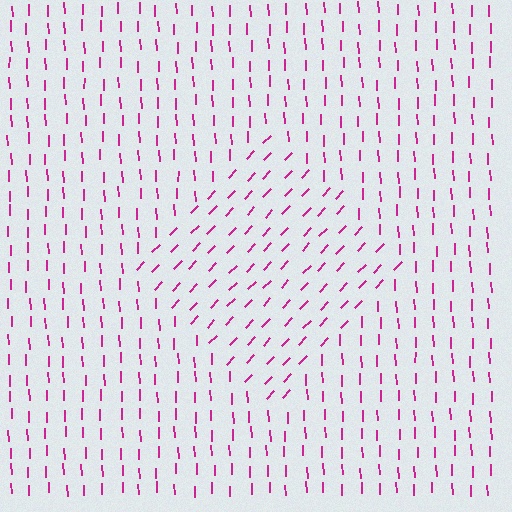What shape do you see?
I see a diamond.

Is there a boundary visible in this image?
Yes, there is a texture boundary formed by a change in line orientation.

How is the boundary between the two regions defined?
The boundary is defined purely by a change in line orientation (approximately 45 degrees difference). All lines are the same color and thickness.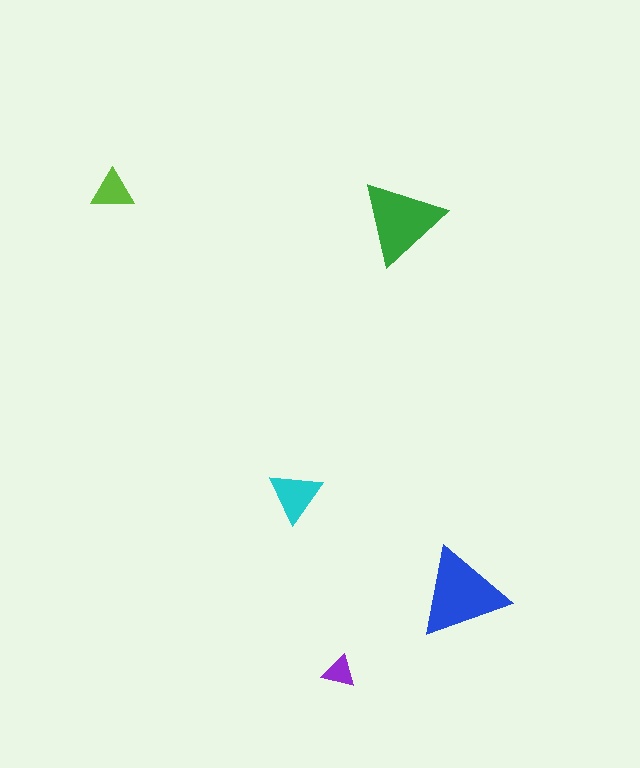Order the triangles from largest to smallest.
the blue one, the green one, the cyan one, the lime one, the purple one.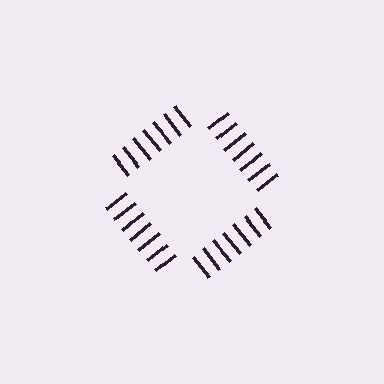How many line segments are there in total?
28 — 7 along each of the 4 edges.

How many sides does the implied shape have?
4 sides — the line-ends trace a square.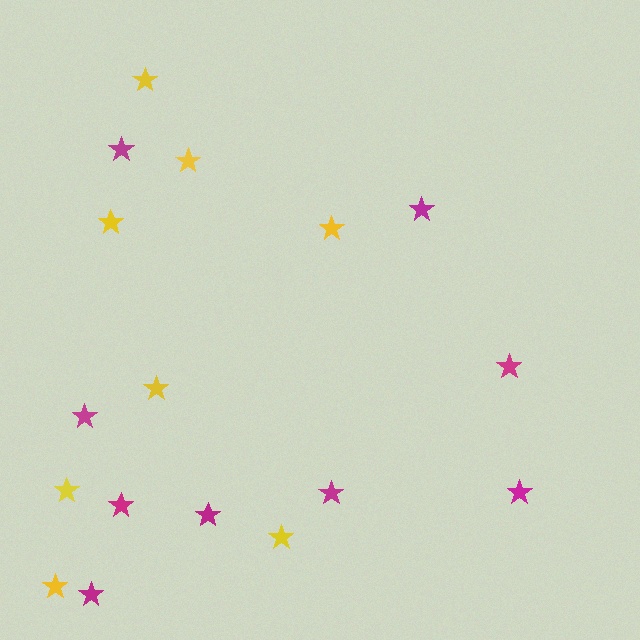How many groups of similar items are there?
There are 2 groups: one group of yellow stars (8) and one group of magenta stars (9).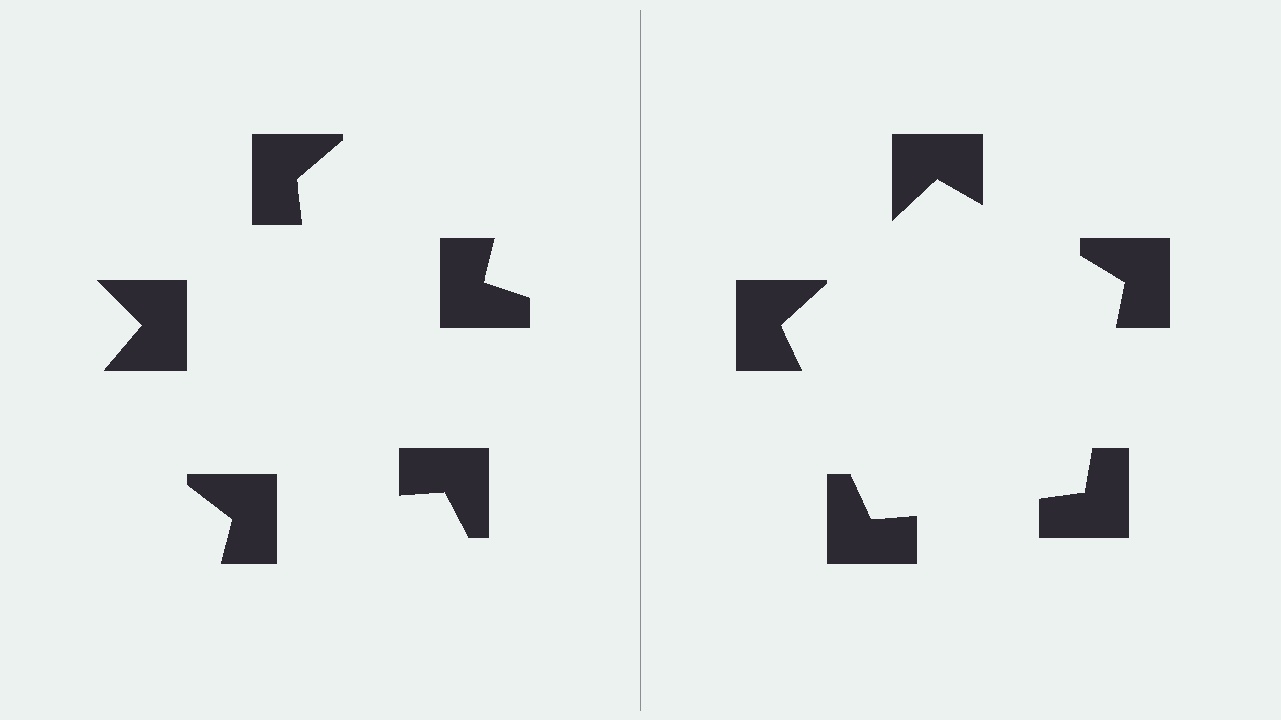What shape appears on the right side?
An illusory pentagon.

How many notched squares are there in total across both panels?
10 — 5 on each side.